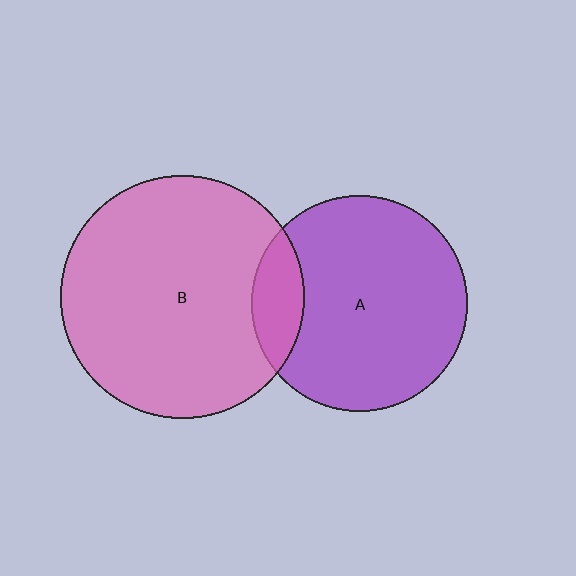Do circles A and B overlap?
Yes.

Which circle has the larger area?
Circle B (pink).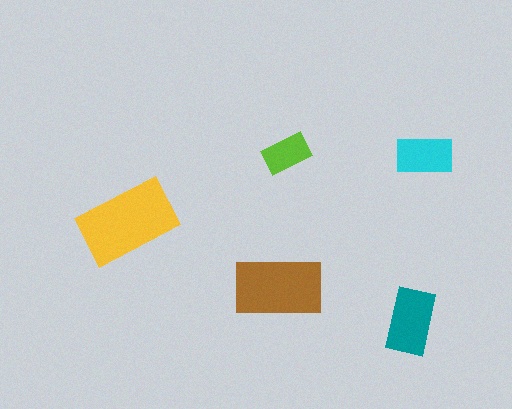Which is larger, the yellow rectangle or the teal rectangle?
The yellow one.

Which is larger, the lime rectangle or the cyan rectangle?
The cyan one.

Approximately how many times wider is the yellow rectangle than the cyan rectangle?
About 1.5 times wider.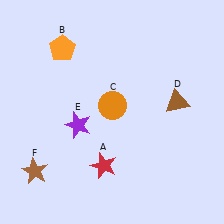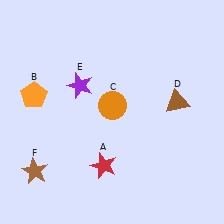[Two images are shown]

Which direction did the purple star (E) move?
The purple star (E) moved up.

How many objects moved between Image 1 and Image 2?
2 objects moved between the two images.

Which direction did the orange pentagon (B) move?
The orange pentagon (B) moved down.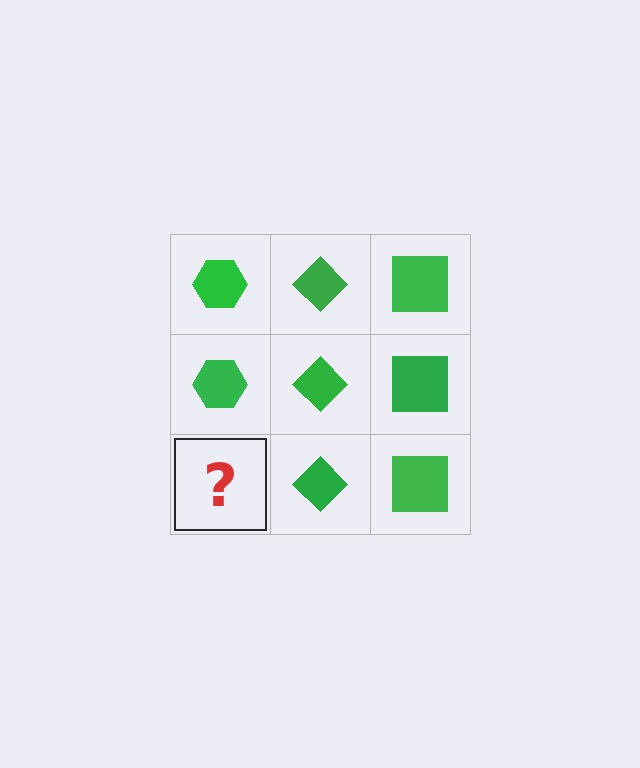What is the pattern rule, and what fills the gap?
The rule is that each column has a consistent shape. The gap should be filled with a green hexagon.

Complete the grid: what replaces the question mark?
The question mark should be replaced with a green hexagon.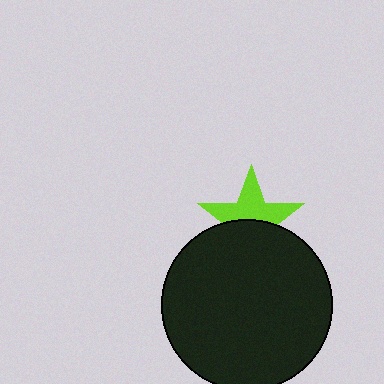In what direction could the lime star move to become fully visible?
The lime star could move up. That would shift it out from behind the black circle entirely.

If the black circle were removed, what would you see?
You would see the complete lime star.